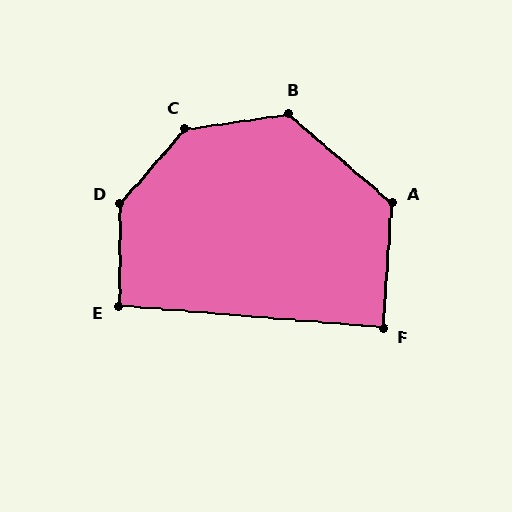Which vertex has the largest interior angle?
D, at approximately 140 degrees.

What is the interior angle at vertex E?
Approximately 94 degrees (approximately right).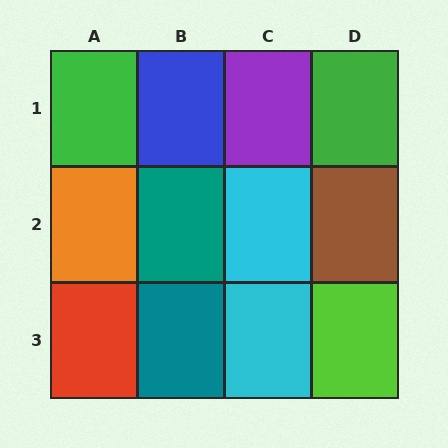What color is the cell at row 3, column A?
Red.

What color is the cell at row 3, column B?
Teal.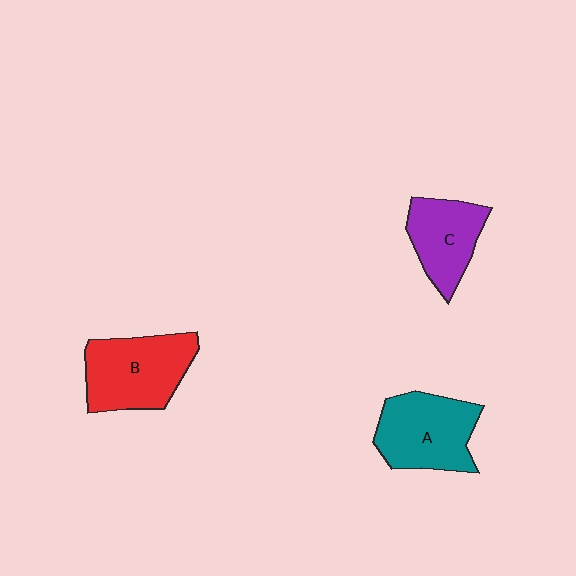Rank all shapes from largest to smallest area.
From largest to smallest: B (red), A (teal), C (purple).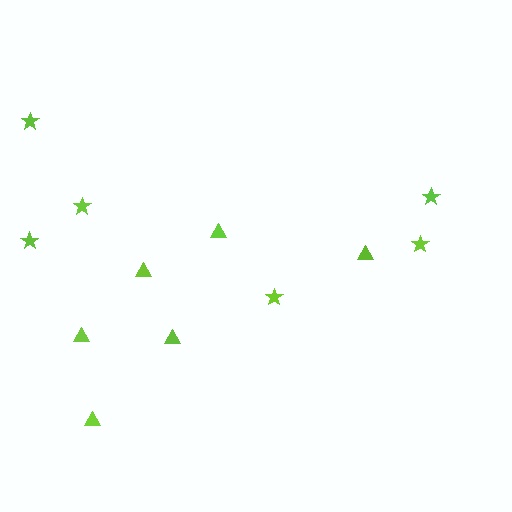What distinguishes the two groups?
There are 2 groups: one group of stars (6) and one group of triangles (6).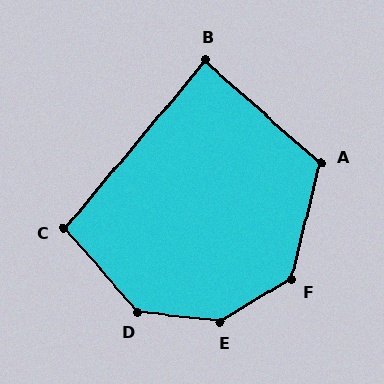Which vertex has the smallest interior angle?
B, at approximately 88 degrees.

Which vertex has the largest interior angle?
E, at approximately 143 degrees.